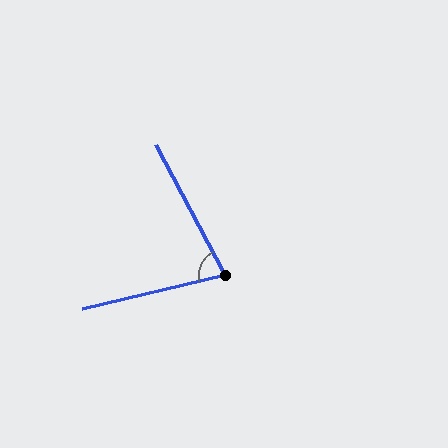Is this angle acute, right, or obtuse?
It is acute.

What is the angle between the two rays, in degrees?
Approximately 75 degrees.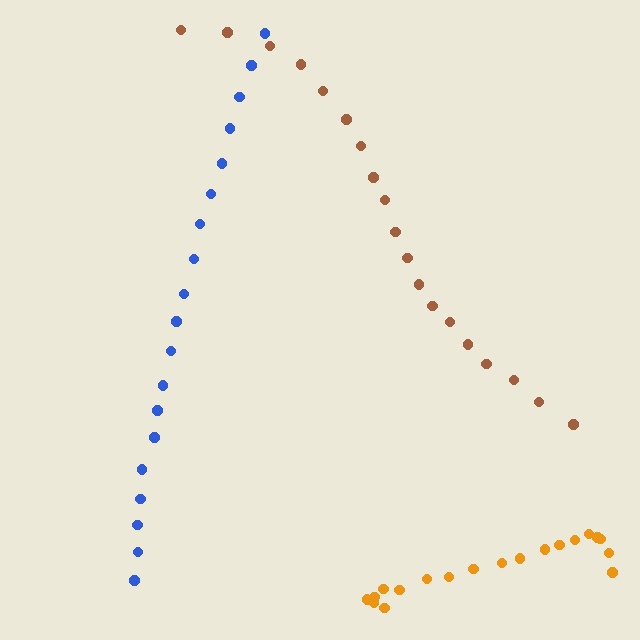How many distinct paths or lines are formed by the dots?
There are 3 distinct paths.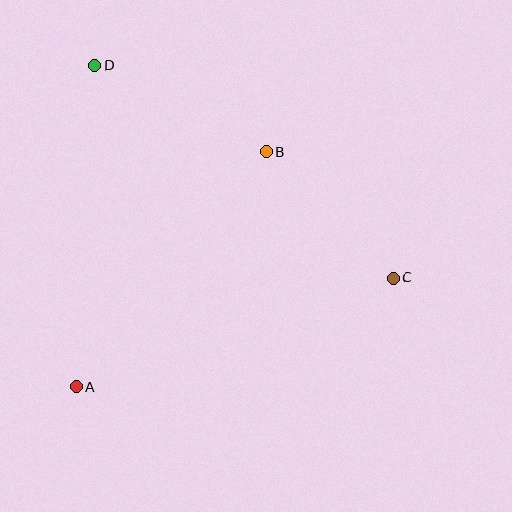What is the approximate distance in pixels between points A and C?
The distance between A and C is approximately 335 pixels.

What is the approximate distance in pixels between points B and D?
The distance between B and D is approximately 192 pixels.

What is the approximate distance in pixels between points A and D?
The distance between A and D is approximately 322 pixels.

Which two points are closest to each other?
Points B and C are closest to each other.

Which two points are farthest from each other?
Points C and D are farthest from each other.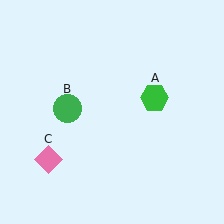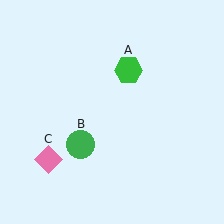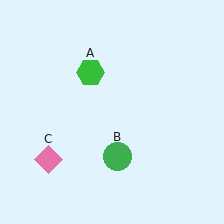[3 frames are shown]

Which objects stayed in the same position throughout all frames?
Pink diamond (object C) remained stationary.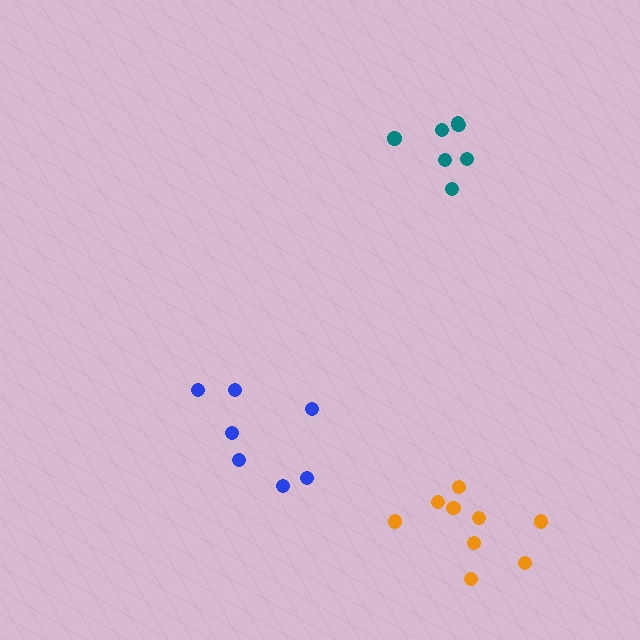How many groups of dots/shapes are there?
There are 3 groups.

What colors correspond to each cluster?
The clusters are colored: teal, blue, orange.